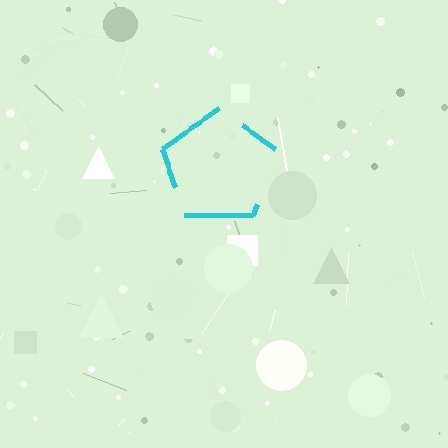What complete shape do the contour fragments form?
The contour fragments form a pentagon.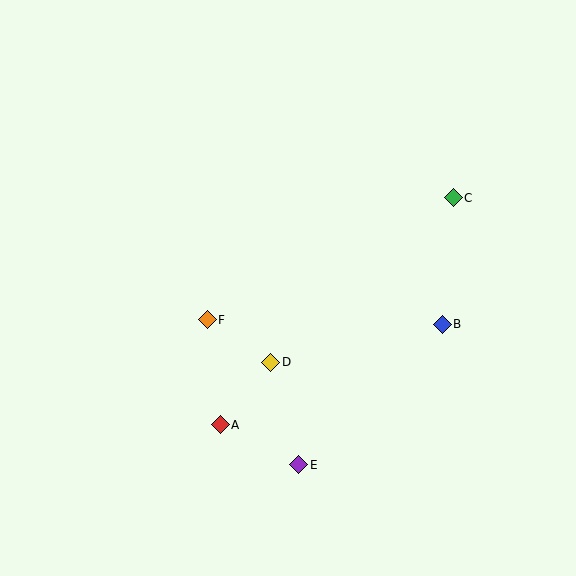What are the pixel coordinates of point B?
Point B is at (442, 324).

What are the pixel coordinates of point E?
Point E is at (299, 465).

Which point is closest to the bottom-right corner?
Point B is closest to the bottom-right corner.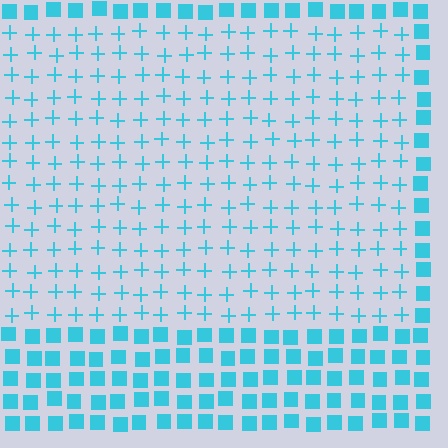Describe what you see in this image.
The image is filled with small cyan elements arranged in a uniform grid. A rectangle-shaped region contains plus signs, while the surrounding area contains squares. The boundary is defined purely by the change in element shape.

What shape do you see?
I see a rectangle.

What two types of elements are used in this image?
The image uses plus signs inside the rectangle region and squares outside it.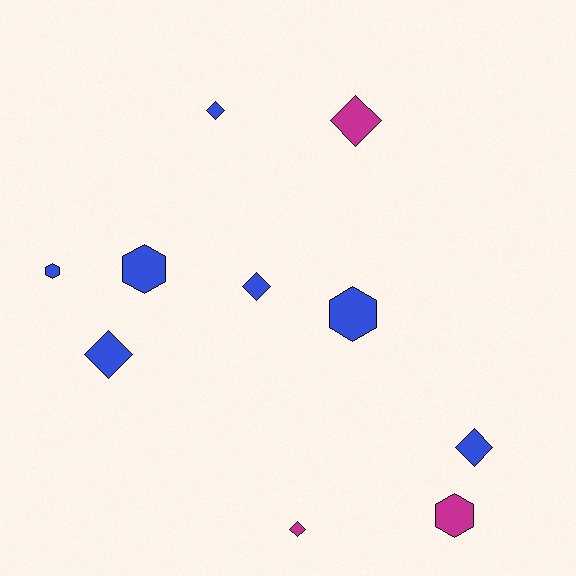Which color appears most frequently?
Blue, with 7 objects.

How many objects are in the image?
There are 10 objects.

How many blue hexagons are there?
There are 3 blue hexagons.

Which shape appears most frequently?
Diamond, with 6 objects.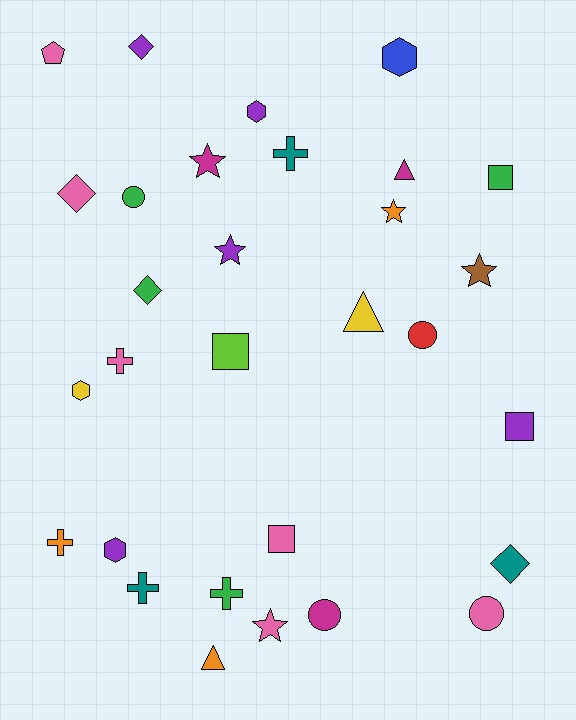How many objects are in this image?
There are 30 objects.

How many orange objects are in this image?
There are 3 orange objects.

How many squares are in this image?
There are 4 squares.